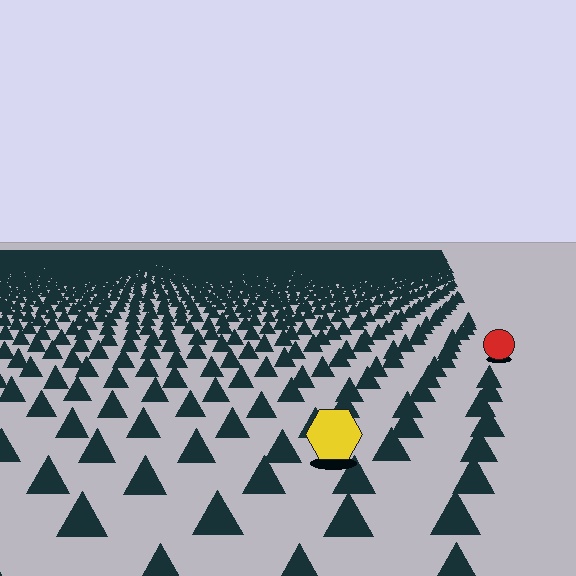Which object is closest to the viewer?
The yellow hexagon is closest. The texture marks near it are larger and more spread out.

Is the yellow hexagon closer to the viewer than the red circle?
Yes. The yellow hexagon is closer — you can tell from the texture gradient: the ground texture is coarser near it.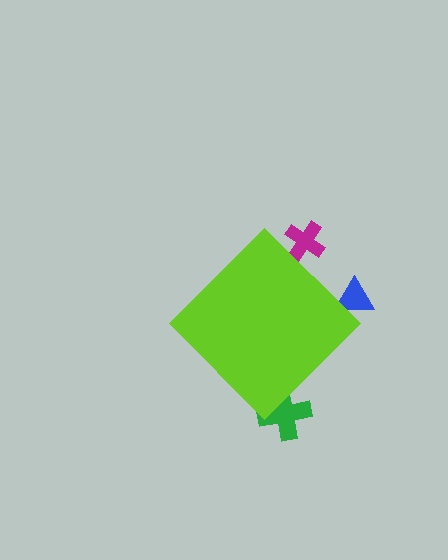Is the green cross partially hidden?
Yes, the green cross is partially hidden behind the lime diamond.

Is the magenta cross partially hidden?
Yes, the magenta cross is partially hidden behind the lime diamond.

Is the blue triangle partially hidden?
Yes, the blue triangle is partially hidden behind the lime diamond.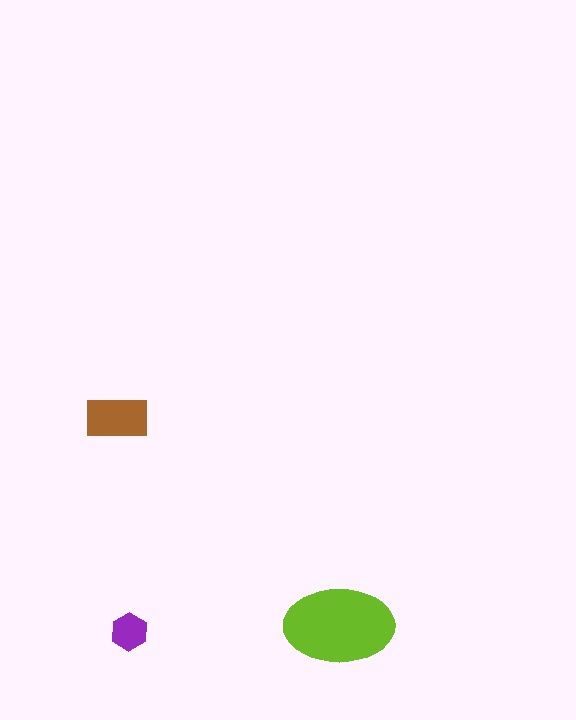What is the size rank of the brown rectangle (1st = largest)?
2nd.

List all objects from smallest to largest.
The purple hexagon, the brown rectangle, the lime ellipse.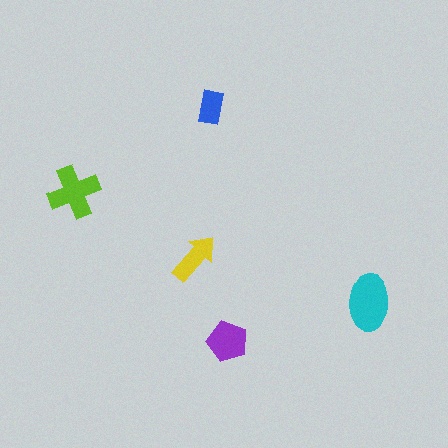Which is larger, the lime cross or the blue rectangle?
The lime cross.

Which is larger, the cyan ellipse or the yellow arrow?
The cyan ellipse.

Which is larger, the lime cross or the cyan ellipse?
The cyan ellipse.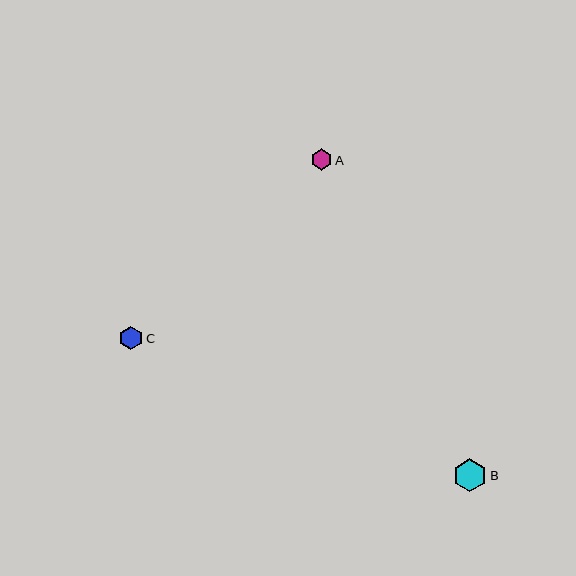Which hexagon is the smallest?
Hexagon A is the smallest with a size of approximately 21 pixels.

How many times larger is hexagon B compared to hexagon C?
Hexagon B is approximately 1.4 times the size of hexagon C.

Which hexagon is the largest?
Hexagon B is the largest with a size of approximately 33 pixels.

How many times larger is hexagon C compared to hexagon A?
Hexagon C is approximately 1.1 times the size of hexagon A.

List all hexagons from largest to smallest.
From largest to smallest: B, C, A.